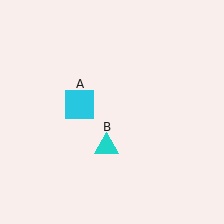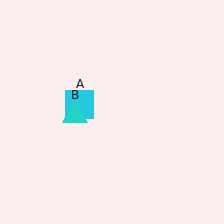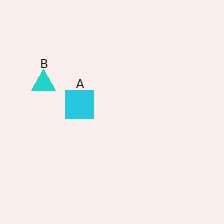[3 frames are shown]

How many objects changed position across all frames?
1 object changed position: cyan triangle (object B).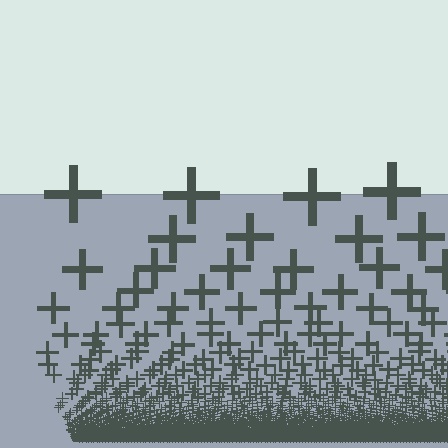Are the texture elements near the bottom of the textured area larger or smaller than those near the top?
Smaller. The gradient is inverted — elements near the bottom are smaller and denser.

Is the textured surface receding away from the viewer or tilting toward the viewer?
The surface appears to tilt toward the viewer. Texture elements get larger and sparser toward the top.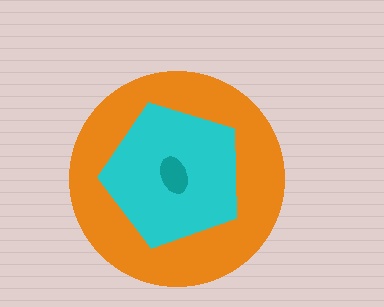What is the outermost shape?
The orange circle.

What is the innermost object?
The teal ellipse.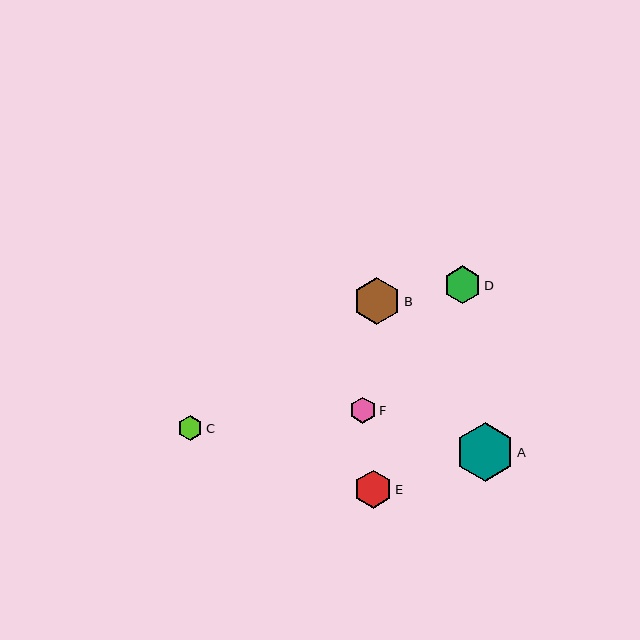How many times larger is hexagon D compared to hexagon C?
Hexagon D is approximately 1.5 times the size of hexagon C.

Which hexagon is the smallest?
Hexagon C is the smallest with a size of approximately 25 pixels.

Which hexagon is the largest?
Hexagon A is the largest with a size of approximately 59 pixels.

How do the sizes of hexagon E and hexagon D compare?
Hexagon E and hexagon D are approximately the same size.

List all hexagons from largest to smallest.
From largest to smallest: A, B, E, D, F, C.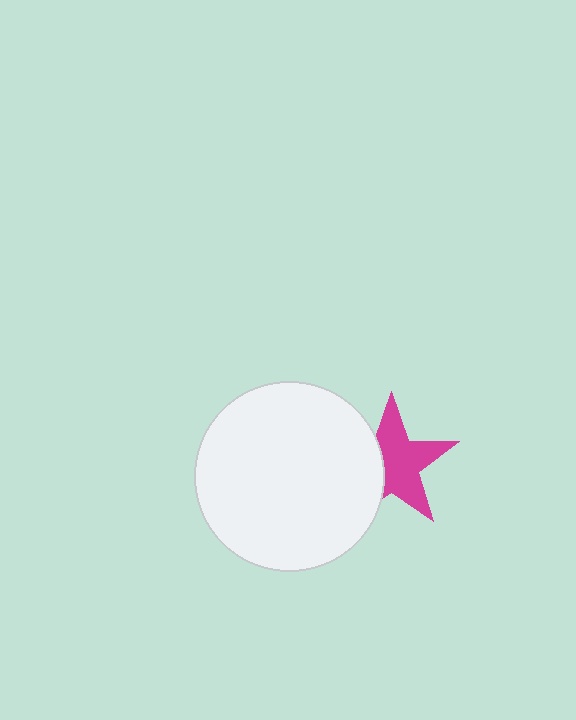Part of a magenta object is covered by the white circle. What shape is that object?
It is a star.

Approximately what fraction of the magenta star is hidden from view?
Roughly 36% of the magenta star is hidden behind the white circle.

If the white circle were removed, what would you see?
You would see the complete magenta star.